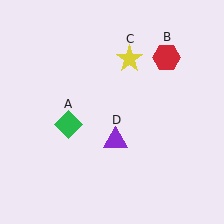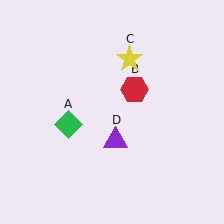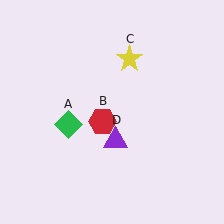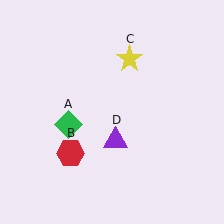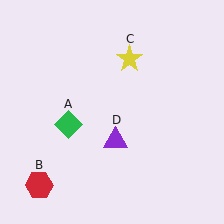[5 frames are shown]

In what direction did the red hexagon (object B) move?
The red hexagon (object B) moved down and to the left.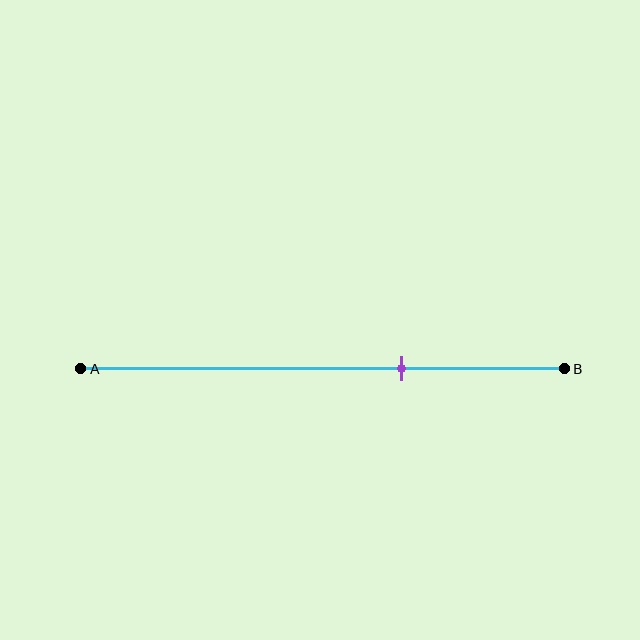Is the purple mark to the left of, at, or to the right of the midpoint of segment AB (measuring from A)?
The purple mark is to the right of the midpoint of segment AB.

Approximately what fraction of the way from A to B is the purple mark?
The purple mark is approximately 65% of the way from A to B.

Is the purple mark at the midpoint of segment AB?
No, the mark is at about 65% from A, not at the 50% midpoint.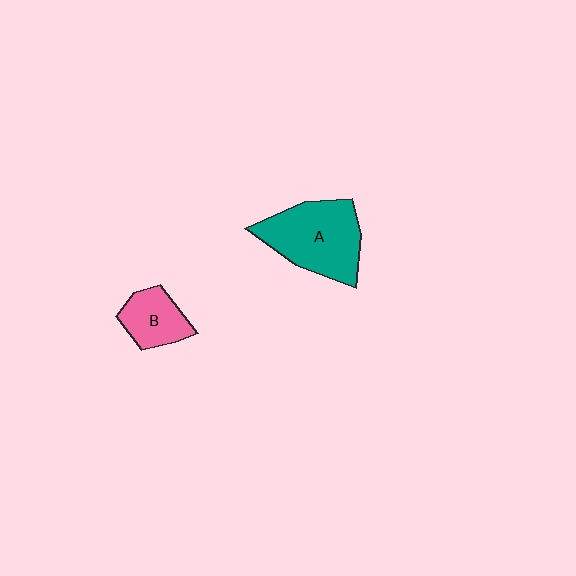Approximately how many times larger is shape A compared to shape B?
Approximately 2.0 times.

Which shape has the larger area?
Shape A (teal).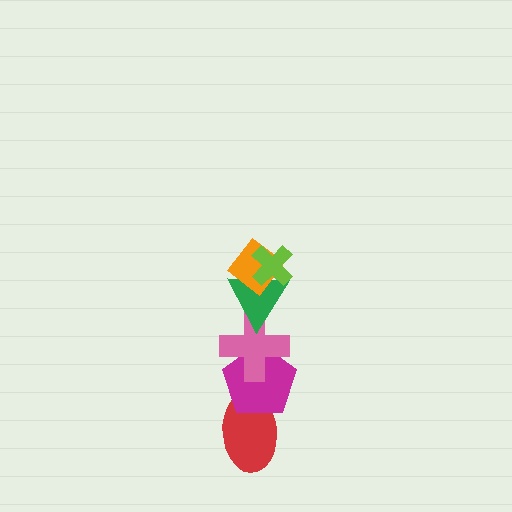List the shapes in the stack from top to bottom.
From top to bottom: the lime cross, the orange diamond, the green triangle, the pink cross, the magenta pentagon, the red ellipse.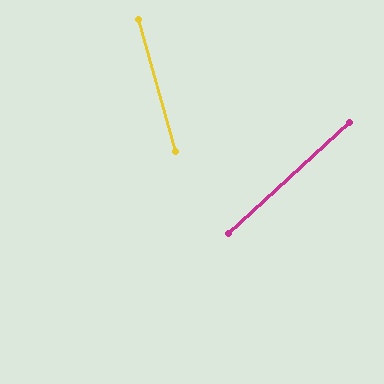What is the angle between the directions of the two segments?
Approximately 64 degrees.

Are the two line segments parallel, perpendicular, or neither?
Neither parallel nor perpendicular — they differ by about 64°.